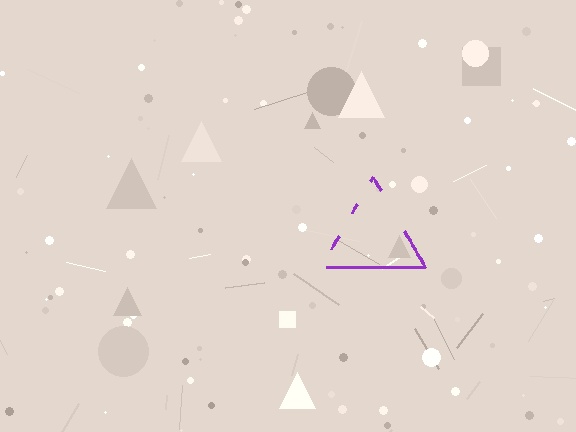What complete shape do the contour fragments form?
The contour fragments form a triangle.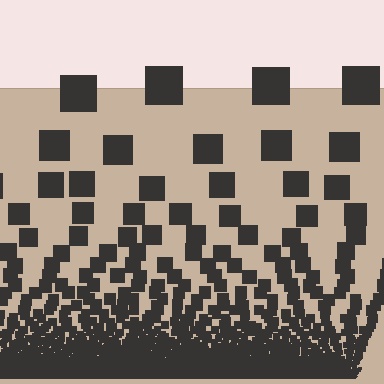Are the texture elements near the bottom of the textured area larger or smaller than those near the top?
Smaller. The gradient is inverted — elements near the bottom are smaller and denser.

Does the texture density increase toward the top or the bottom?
Density increases toward the bottom.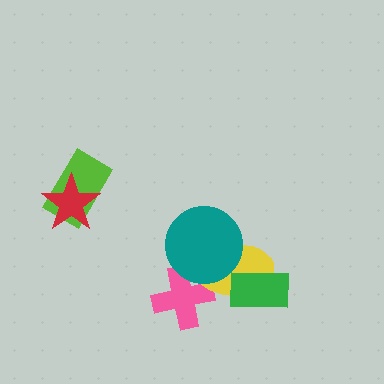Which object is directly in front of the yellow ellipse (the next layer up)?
The teal circle is directly in front of the yellow ellipse.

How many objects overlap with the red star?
1 object overlaps with the red star.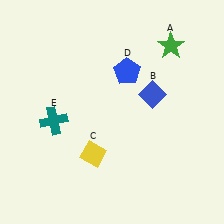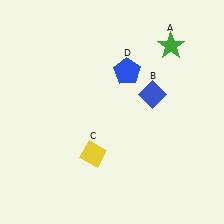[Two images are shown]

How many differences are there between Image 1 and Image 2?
There is 1 difference between the two images.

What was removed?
The teal cross (E) was removed in Image 2.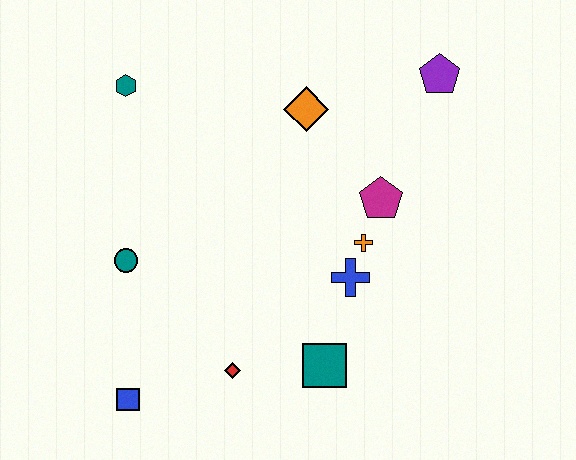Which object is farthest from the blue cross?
The teal hexagon is farthest from the blue cross.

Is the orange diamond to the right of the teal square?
No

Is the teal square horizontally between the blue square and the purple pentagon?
Yes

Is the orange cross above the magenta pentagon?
No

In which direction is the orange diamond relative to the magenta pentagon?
The orange diamond is above the magenta pentagon.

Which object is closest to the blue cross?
The orange cross is closest to the blue cross.